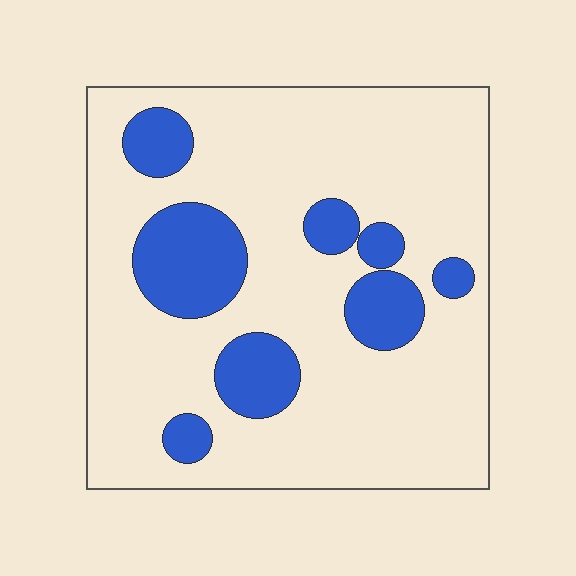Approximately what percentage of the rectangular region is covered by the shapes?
Approximately 20%.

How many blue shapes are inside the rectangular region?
8.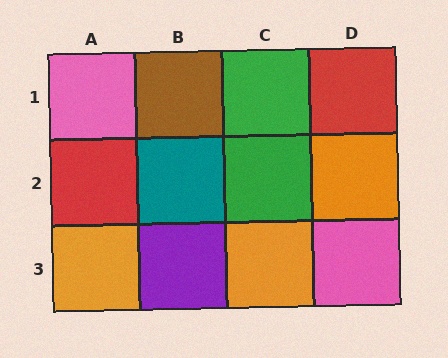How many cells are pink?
2 cells are pink.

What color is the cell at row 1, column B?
Brown.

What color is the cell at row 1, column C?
Green.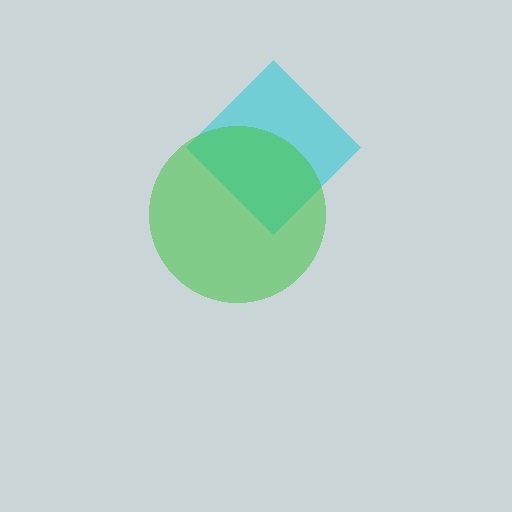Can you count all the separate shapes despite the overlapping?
Yes, there are 2 separate shapes.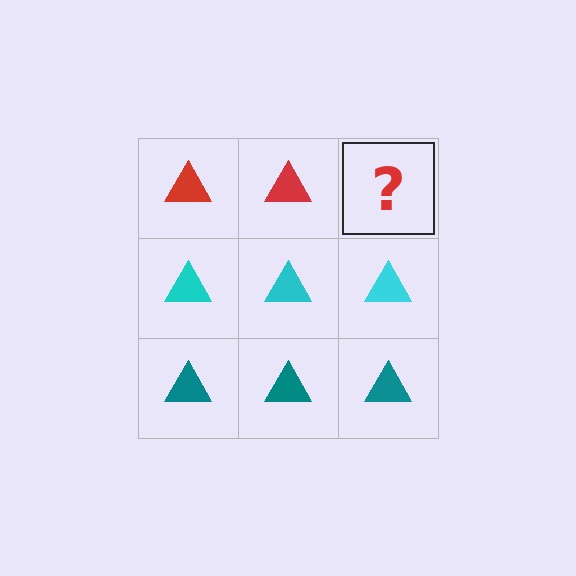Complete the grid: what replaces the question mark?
The question mark should be replaced with a red triangle.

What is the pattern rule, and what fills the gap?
The rule is that each row has a consistent color. The gap should be filled with a red triangle.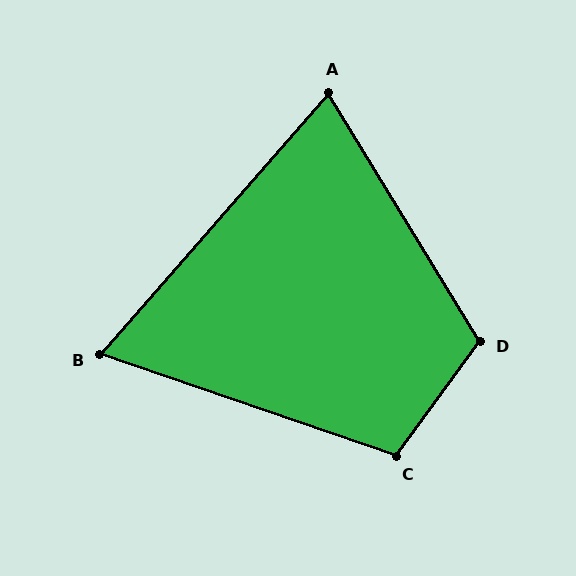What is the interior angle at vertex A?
Approximately 73 degrees (acute).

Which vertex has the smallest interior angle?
B, at approximately 68 degrees.